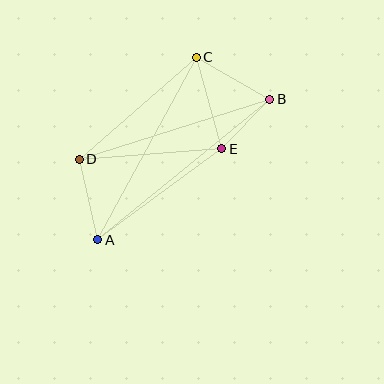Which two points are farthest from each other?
Points A and B are farthest from each other.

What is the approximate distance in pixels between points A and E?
The distance between A and E is approximately 154 pixels.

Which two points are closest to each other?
Points B and E are closest to each other.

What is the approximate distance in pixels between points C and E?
The distance between C and E is approximately 95 pixels.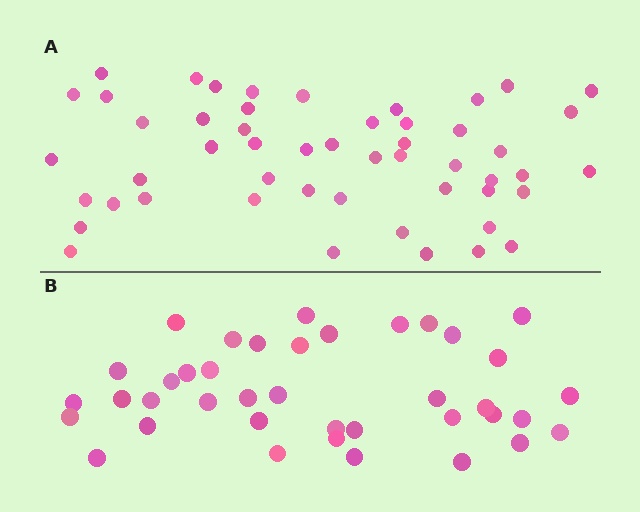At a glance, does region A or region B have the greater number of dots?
Region A (the top region) has more dots.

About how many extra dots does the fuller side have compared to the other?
Region A has roughly 12 or so more dots than region B.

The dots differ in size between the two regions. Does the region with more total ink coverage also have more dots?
No. Region B has more total ink coverage because its dots are larger, but region A actually contains more individual dots. Total area can be misleading — the number of items is what matters here.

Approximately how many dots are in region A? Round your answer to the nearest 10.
About 50 dots. (The exact count is 51, which rounds to 50.)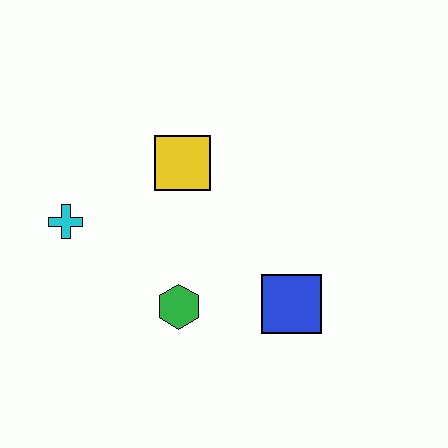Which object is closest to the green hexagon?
The blue square is closest to the green hexagon.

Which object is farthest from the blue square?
The cyan cross is farthest from the blue square.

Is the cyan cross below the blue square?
No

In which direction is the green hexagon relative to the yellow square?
The green hexagon is below the yellow square.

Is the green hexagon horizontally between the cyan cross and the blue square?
Yes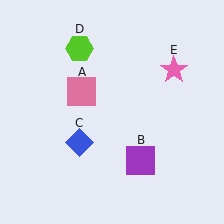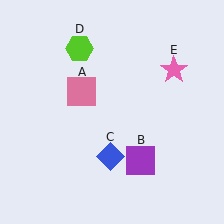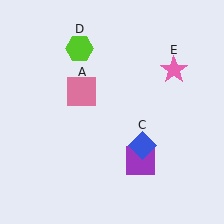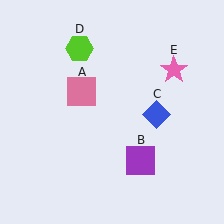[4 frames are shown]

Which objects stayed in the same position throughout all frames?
Pink square (object A) and purple square (object B) and lime hexagon (object D) and pink star (object E) remained stationary.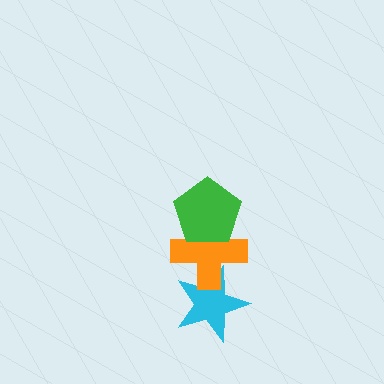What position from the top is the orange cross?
The orange cross is 2nd from the top.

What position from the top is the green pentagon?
The green pentagon is 1st from the top.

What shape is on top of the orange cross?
The green pentagon is on top of the orange cross.